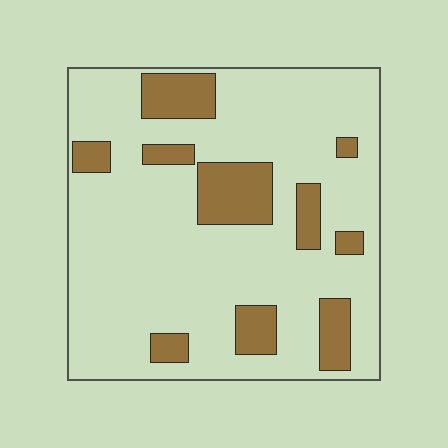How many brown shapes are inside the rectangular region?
10.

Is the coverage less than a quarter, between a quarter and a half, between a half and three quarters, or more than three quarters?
Less than a quarter.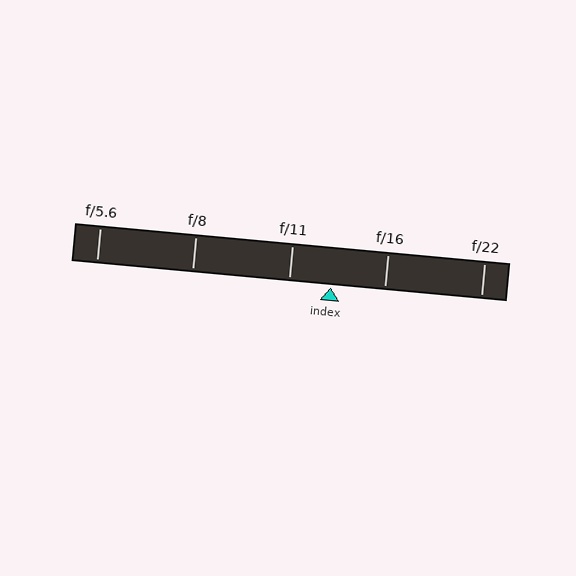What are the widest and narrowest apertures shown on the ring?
The widest aperture shown is f/5.6 and the narrowest is f/22.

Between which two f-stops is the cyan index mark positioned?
The index mark is between f/11 and f/16.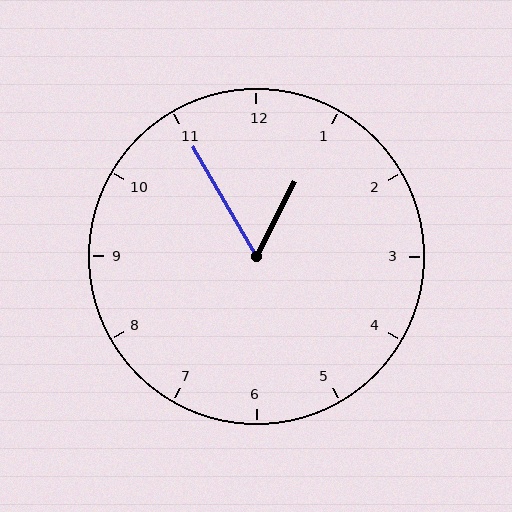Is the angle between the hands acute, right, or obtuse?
It is acute.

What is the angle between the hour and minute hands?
Approximately 58 degrees.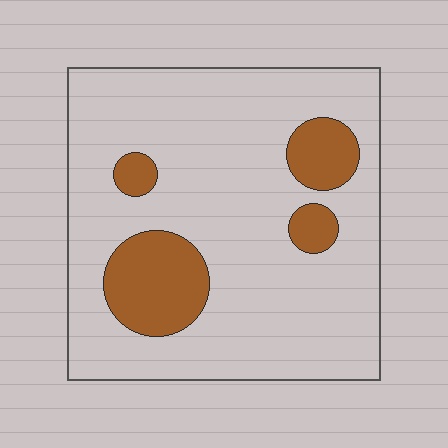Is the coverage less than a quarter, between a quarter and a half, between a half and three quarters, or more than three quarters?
Less than a quarter.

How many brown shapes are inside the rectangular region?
4.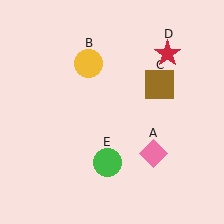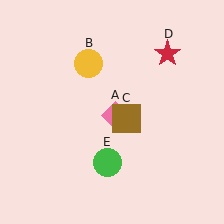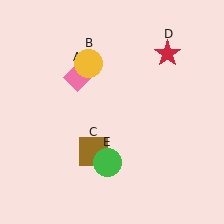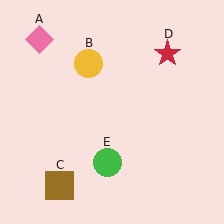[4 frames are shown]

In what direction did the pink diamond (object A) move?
The pink diamond (object A) moved up and to the left.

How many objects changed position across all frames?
2 objects changed position: pink diamond (object A), brown square (object C).